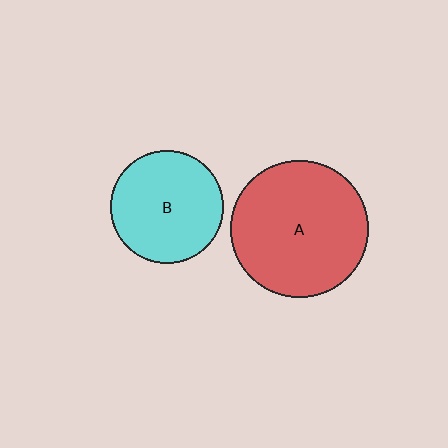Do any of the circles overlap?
No, none of the circles overlap.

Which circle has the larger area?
Circle A (red).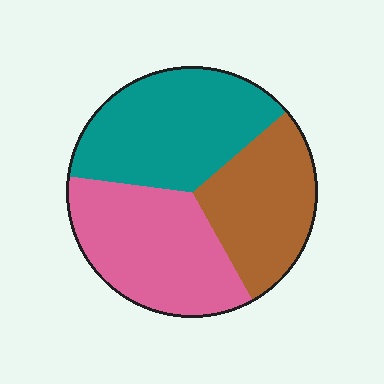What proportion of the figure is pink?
Pink takes up about one third (1/3) of the figure.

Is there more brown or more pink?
Pink.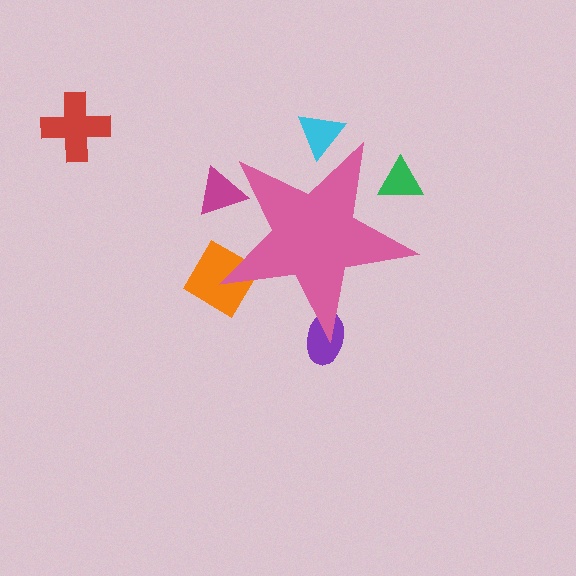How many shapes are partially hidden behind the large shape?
5 shapes are partially hidden.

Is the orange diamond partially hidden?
Yes, the orange diamond is partially hidden behind the pink star.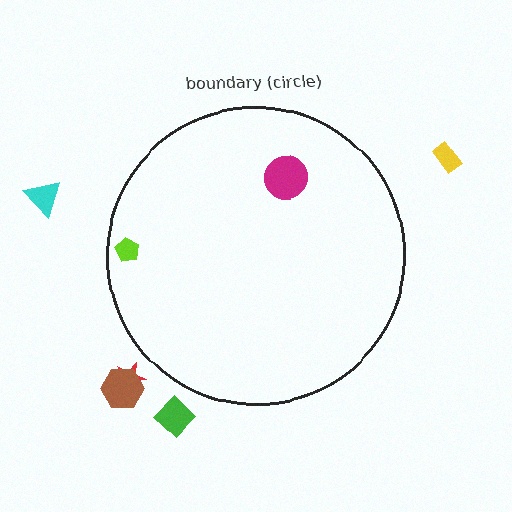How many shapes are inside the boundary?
2 inside, 5 outside.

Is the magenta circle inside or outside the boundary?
Inside.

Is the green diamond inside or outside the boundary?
Outside.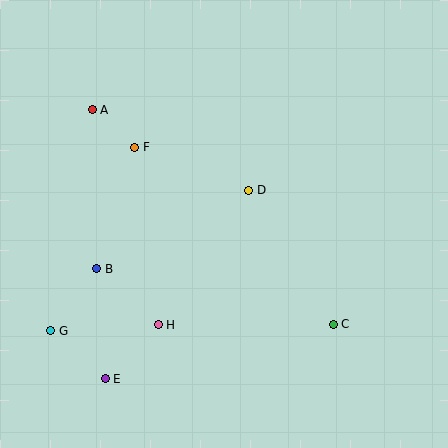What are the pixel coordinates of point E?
Point E is at (105, 379).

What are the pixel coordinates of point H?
Point H is at (158, 325).